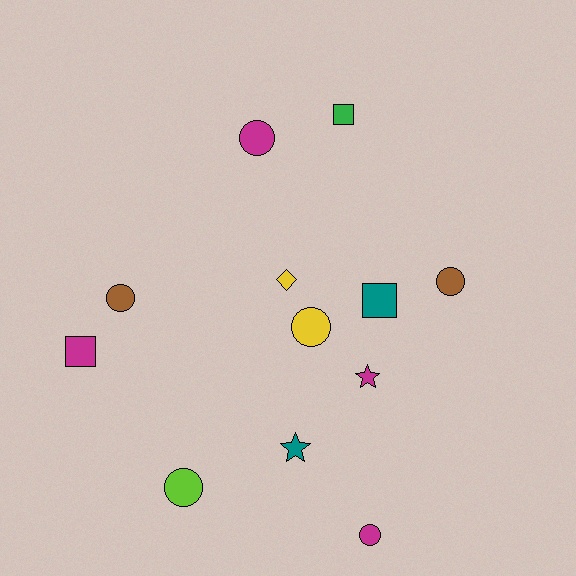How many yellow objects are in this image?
There are 2 yellow objects.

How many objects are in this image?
There are 12 objects.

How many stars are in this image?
There are 2 stars.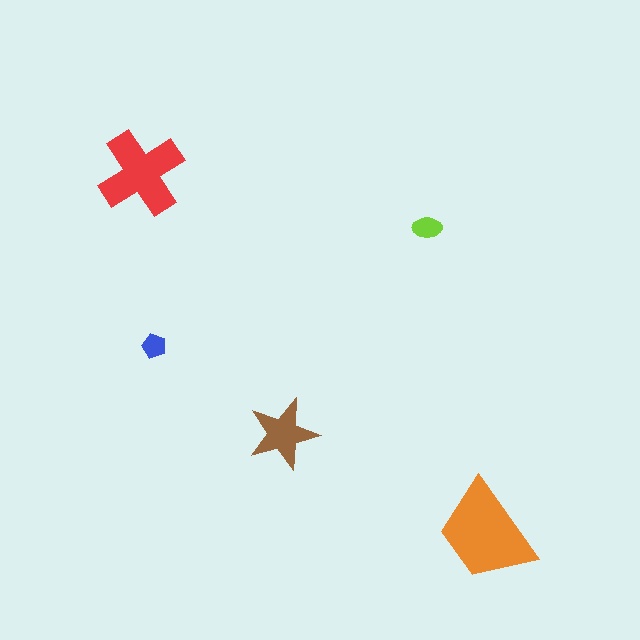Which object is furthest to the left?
The red cross is leftmost.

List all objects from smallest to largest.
The blue pentagon, the lime ellipse, the brown star, the red cross, the orange trapezoid.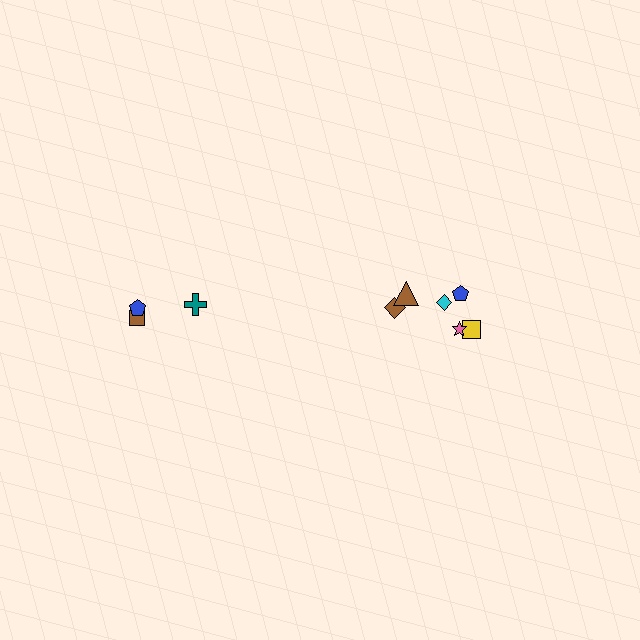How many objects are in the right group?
There are 6 objects.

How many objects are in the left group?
There are 3 objects.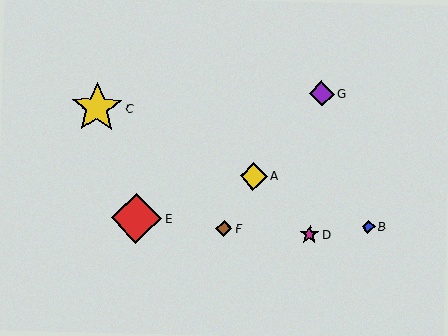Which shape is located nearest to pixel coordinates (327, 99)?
The purple diamond (labeled G) at (322, 94) is nearest to that location.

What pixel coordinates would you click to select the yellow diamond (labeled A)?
Click at (254, 176) to select the yellow diamond A.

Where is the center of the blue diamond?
The center of the blue diamond is at (368, 226).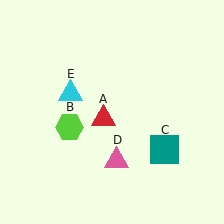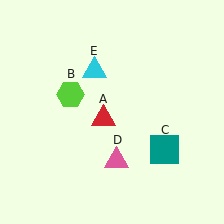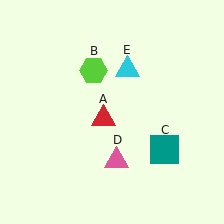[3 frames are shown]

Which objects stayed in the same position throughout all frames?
Red triangle (object A) and teal square (object C) and pink triangle (object D) remained stationary.